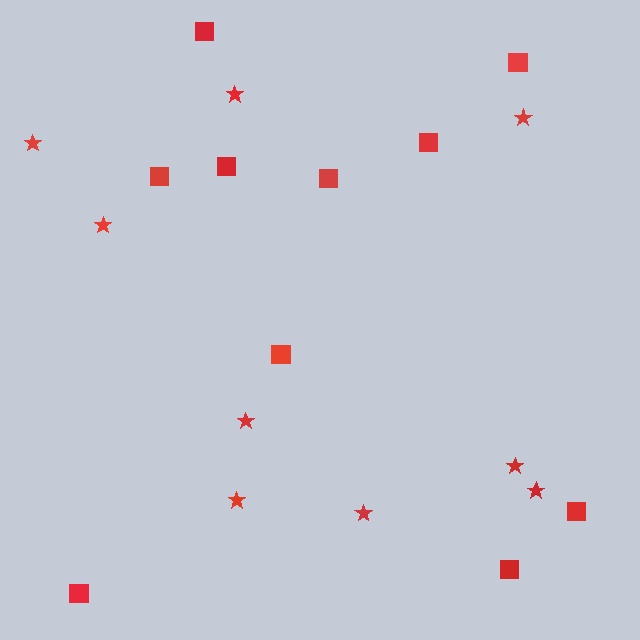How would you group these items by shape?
There are 2 groups: one group of squares (10) and one group of stars (9).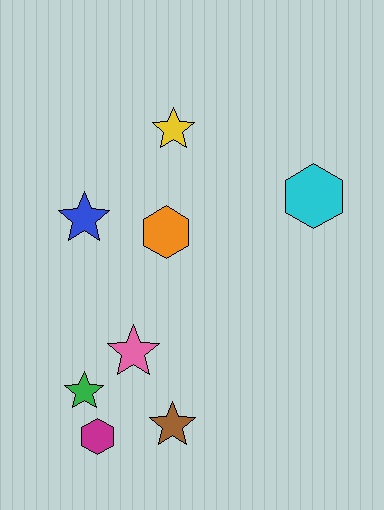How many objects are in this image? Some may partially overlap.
There are 8 objects.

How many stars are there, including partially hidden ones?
There are 5 stars.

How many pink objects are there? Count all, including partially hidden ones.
There is 1 pink object.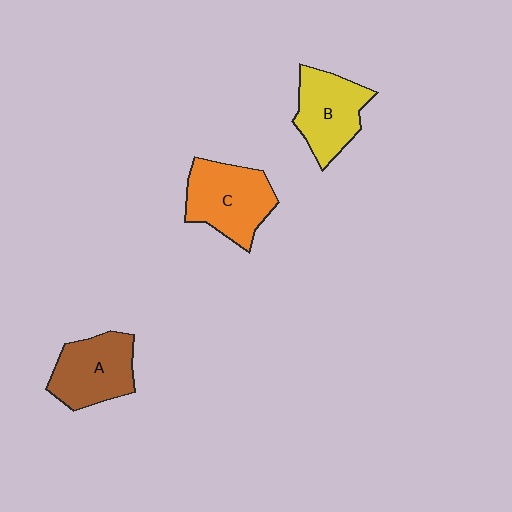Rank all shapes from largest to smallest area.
From largest to smallest: C (orange), A (brown), B (yellow).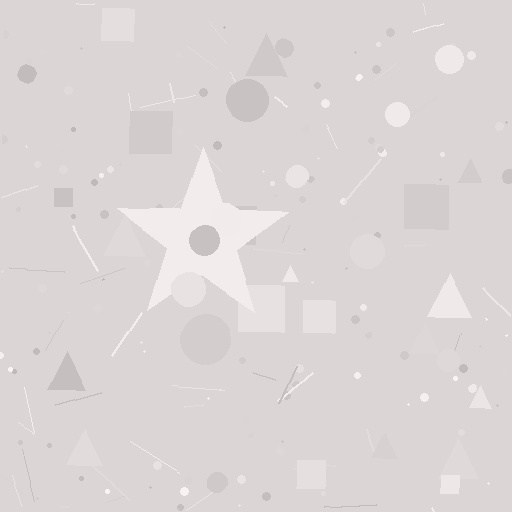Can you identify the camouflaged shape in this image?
The camouflaged shape is a star.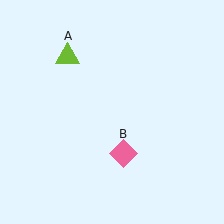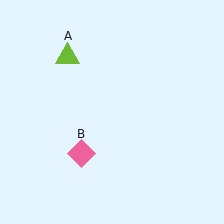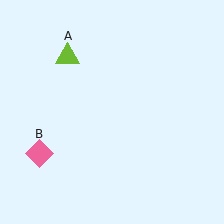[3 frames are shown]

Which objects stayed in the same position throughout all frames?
Lime triangle (object A) remained stationary.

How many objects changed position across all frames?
1 object changed position: pink diamond (object B).